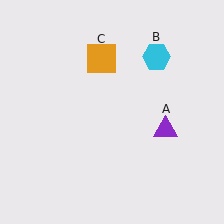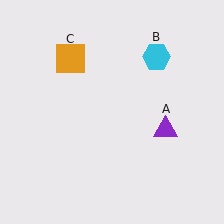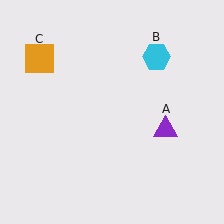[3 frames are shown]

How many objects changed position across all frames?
1 object changed position: orange square (object C).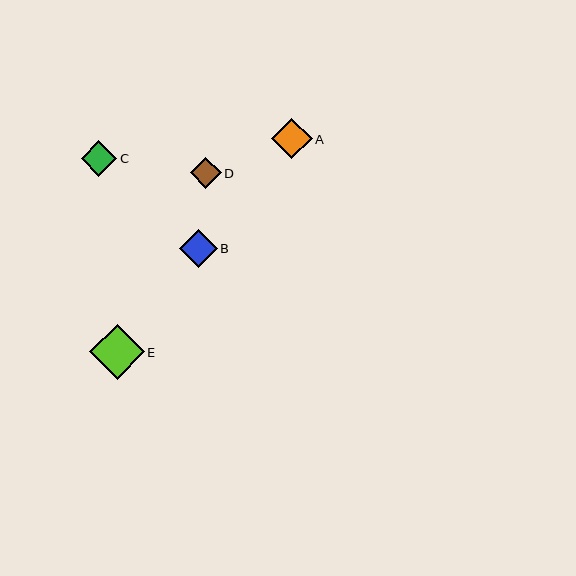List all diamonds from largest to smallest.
From largest to smallest: E, A, B, C, D.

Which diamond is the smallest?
Diamond D is the smallest with a size of approximately 31 pixels.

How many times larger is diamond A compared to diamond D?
Diamond A is approximately 1.3 times the size of diamond D.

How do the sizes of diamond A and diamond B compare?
Diamond A and diamond B are approximately the same size.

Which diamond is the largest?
Diamond E is the largest with a size of approximately 55 pixels.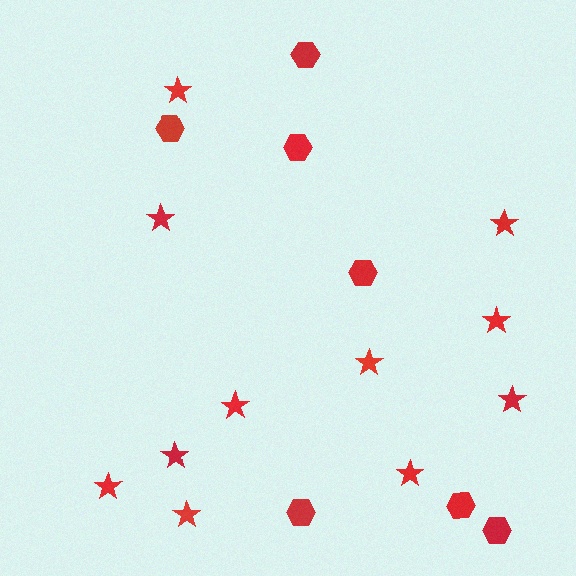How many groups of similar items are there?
There are 2 groups: one group of hexagons (7) and one group of stars (11).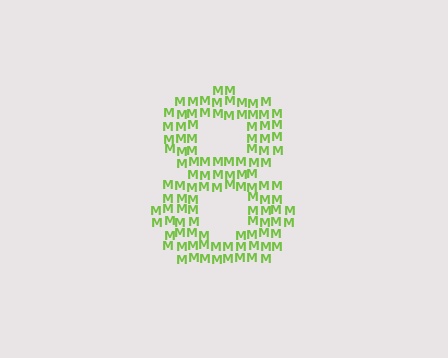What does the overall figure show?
The overall figure shows the digit 8.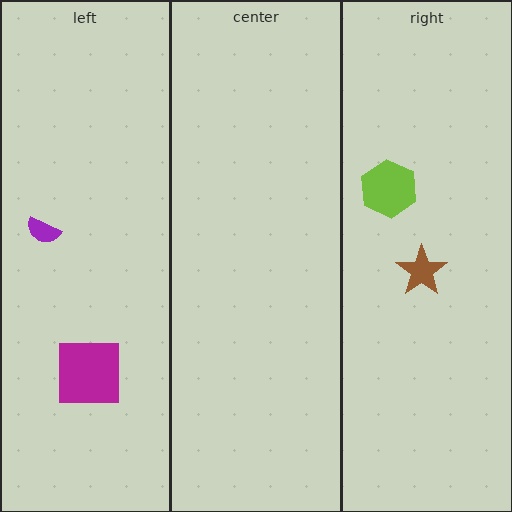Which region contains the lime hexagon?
The right region.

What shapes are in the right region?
The lime hexagon, the brown star.